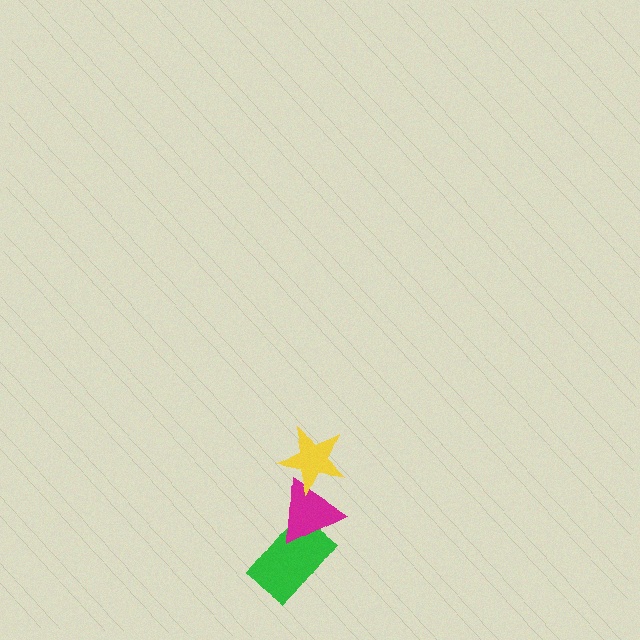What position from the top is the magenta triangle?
The magenta triangle is 2nd from the top.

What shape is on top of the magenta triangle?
The yellow star is on top of the magenta triangle.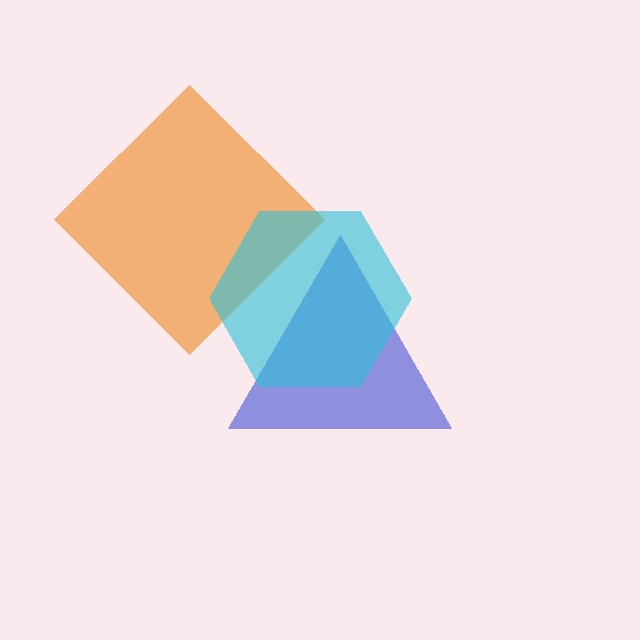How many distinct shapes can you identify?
There are 3 distinct shapes: a blue triangle, an orange diamond, a cyan hexagon.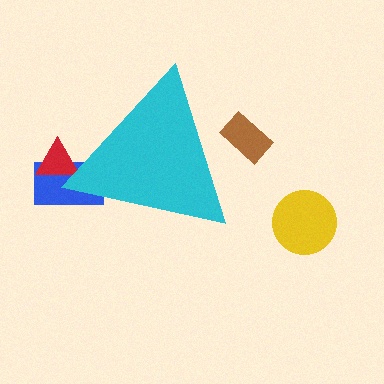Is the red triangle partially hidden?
Yes, the red triangle is partially hidden behind the cyan triangle.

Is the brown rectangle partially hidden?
Yes, the brown rectangle is partially hidden behind the cyan triangle.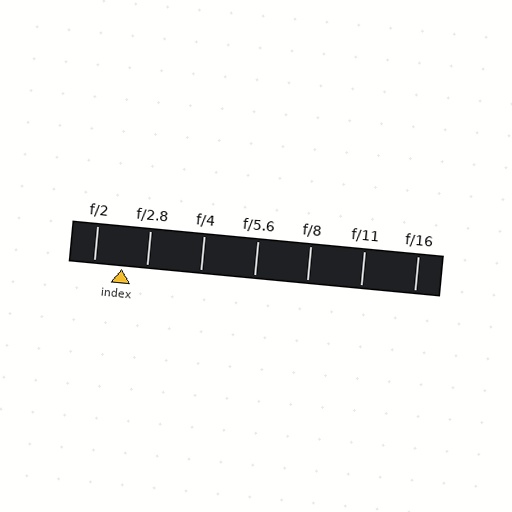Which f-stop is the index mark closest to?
The index mark is closest to f/2.8.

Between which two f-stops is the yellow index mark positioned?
The index mark is between f/2 and f/2.8.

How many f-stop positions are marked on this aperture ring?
There are 7 f-stop positions marked.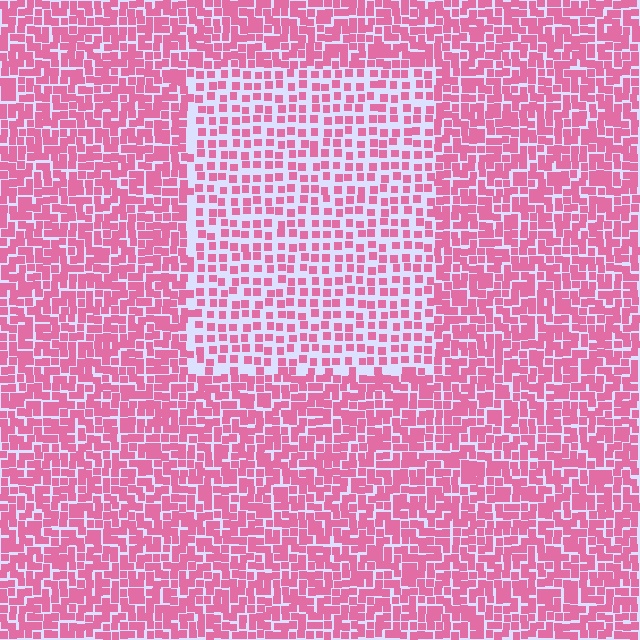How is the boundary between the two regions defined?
The boundary is defined by a change in element density (approximately 1.8x ratio). All elements are the same color, size, and shape.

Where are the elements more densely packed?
The elements are more densely packed outside the rectangle boundary.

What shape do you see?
I see a rectangle.